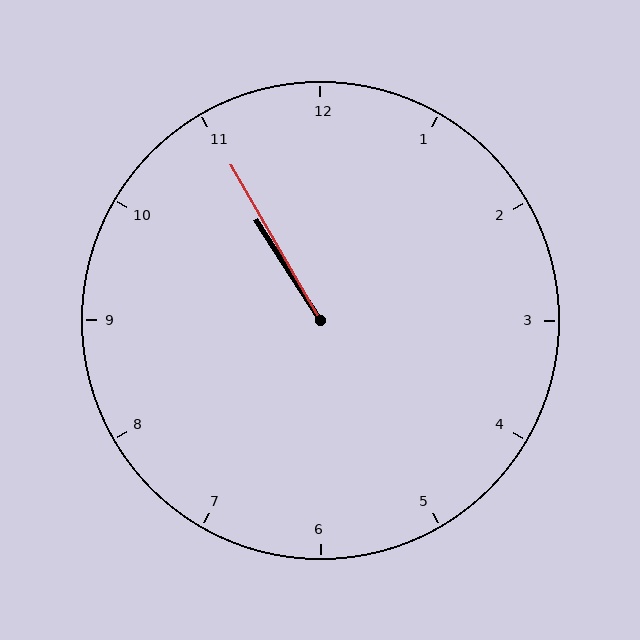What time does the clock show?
10:55.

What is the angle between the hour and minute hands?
Approximately 2 degrees.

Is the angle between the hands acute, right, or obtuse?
It is acute.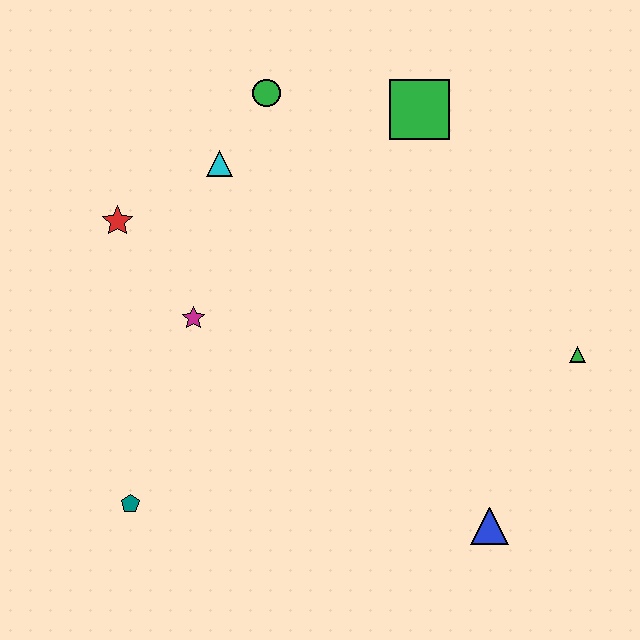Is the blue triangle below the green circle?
Yes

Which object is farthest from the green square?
The teal pentagon is farthest from the green square.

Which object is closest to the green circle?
The cyan triangle is closest to the green circle.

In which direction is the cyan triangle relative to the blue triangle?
The cyan triangle is above the blue triangle.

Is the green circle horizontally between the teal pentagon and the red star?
No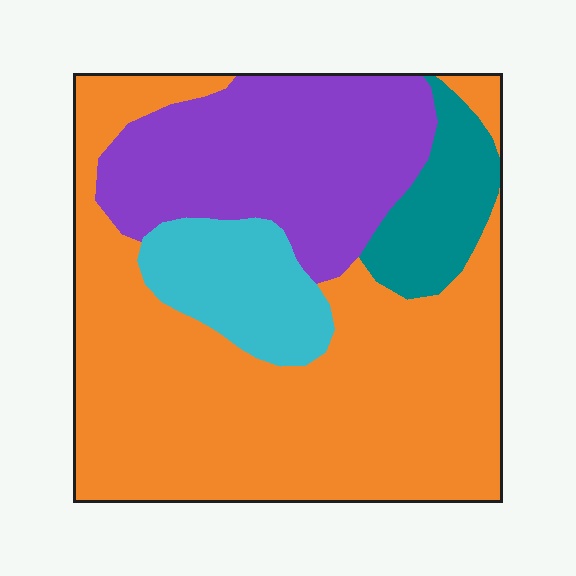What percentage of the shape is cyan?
Cyan covers around 10% of the shape.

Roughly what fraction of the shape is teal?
Teal covers 9% of the shape.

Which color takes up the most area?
Orange, at roughly 55%.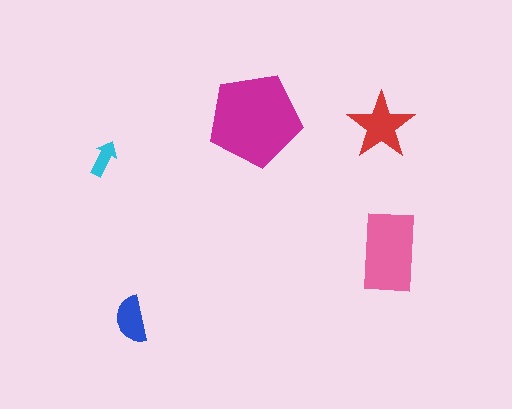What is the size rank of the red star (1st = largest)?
3rd.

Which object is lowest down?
The blue semicircle is bottommost.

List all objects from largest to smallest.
The magenta pentagon, the pink rectangle, the red star, the blue semicircle, the cyan arrow.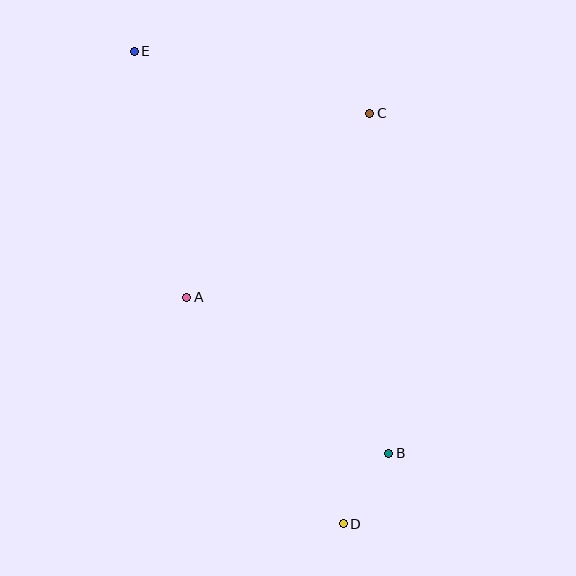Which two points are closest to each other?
Points B and D are closest to each other.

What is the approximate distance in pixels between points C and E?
The distance between C and E is approximately 244 pixels.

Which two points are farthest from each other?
Points D and E are farthest from each other.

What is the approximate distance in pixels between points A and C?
The distance between A and C is approximately 260 pixels.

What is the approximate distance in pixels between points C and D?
The distance between C and D is approximately 412 pixels.